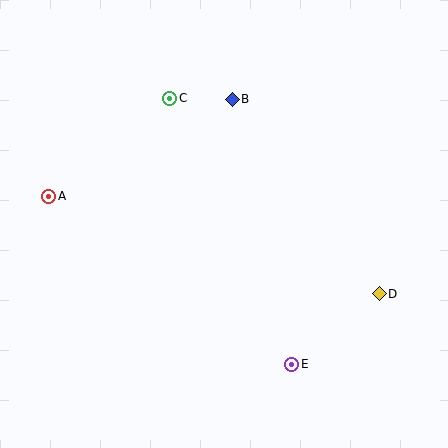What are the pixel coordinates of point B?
Point B is at (232, 99).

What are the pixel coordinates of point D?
Point D is at (379, 294).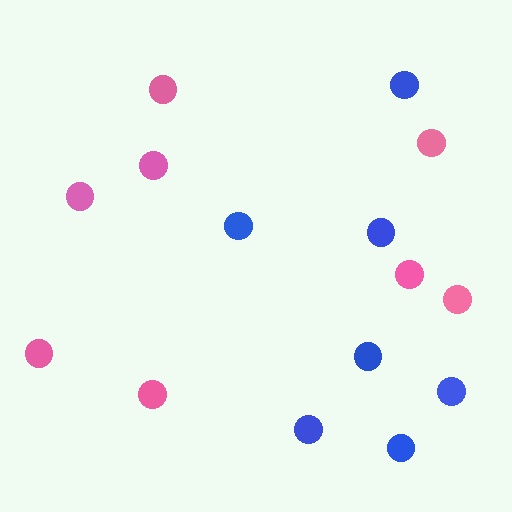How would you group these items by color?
There are 2 groups: one group of pink circles (8) and one group of blue circles (7).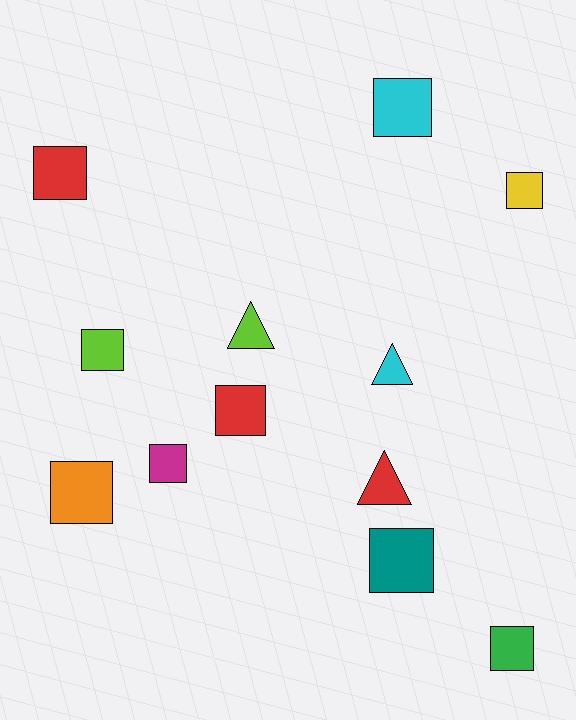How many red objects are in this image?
There are 3 red objects.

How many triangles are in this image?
There are 3 triangles.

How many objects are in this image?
There are 12 objects.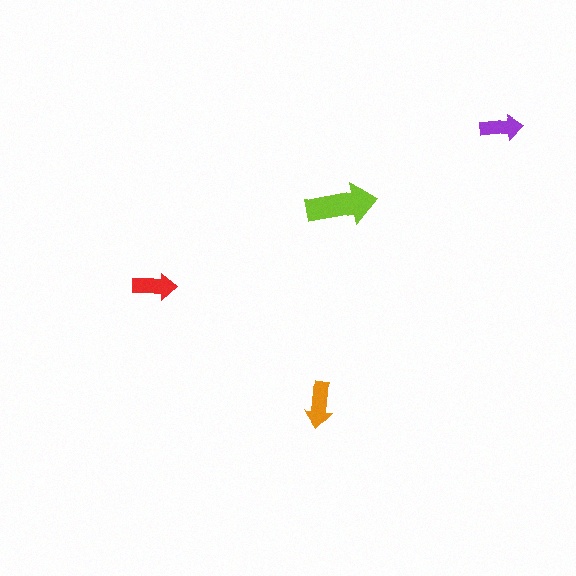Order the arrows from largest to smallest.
the lime one, the orange one, the red one, the purple one.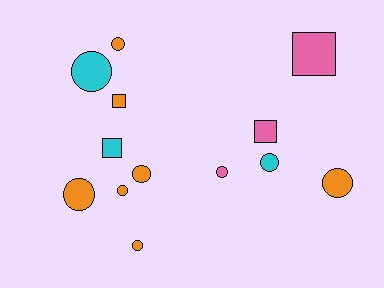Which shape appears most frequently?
Circle, with 9 objects.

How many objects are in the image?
There are 13 objects.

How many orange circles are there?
There are 6 orange circles.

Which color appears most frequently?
Orange, with 7 objects.